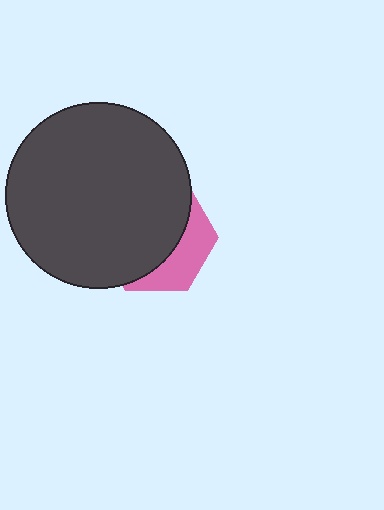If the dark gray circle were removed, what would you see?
You would see the complete pink hexagon.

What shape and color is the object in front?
The object in front is a dark gray circle.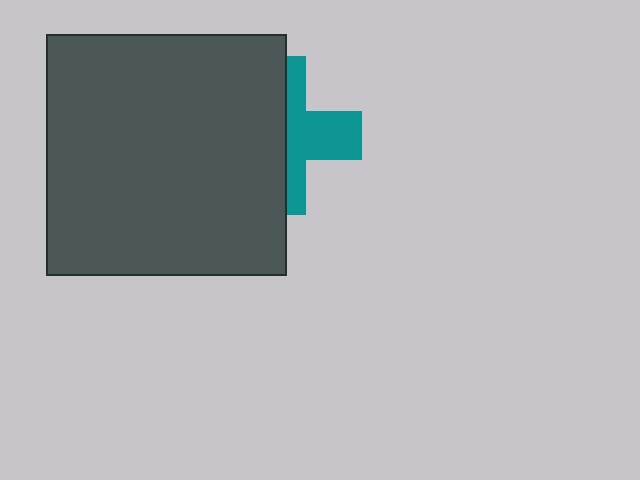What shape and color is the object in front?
The object in front is a dark gray square.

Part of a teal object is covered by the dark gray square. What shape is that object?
It is a cross.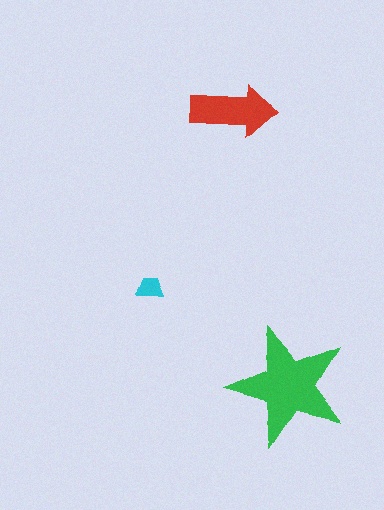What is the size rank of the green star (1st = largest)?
1st.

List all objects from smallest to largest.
The cyan trapezoid, the red arrow, the green star.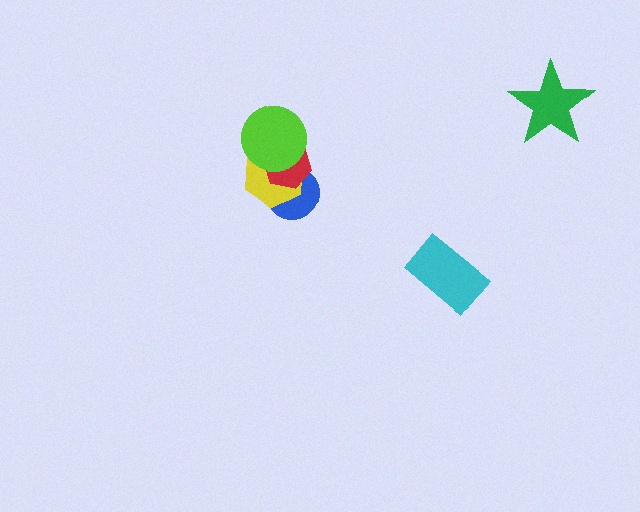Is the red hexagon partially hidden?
Yes, it is partially covered by another shape.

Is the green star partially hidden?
No, no other shape covers it.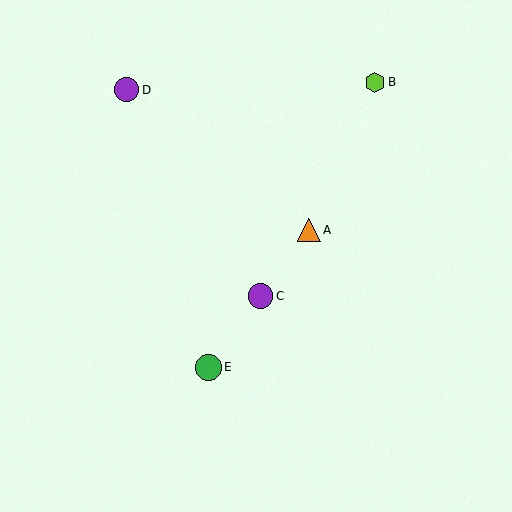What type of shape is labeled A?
Shape A is an orange triangle.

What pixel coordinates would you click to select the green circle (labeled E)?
Click at (209, 367) to select the green circle E.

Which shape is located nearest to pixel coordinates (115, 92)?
The purple circle (labeled D) at (127, 90) is nearest to that location.